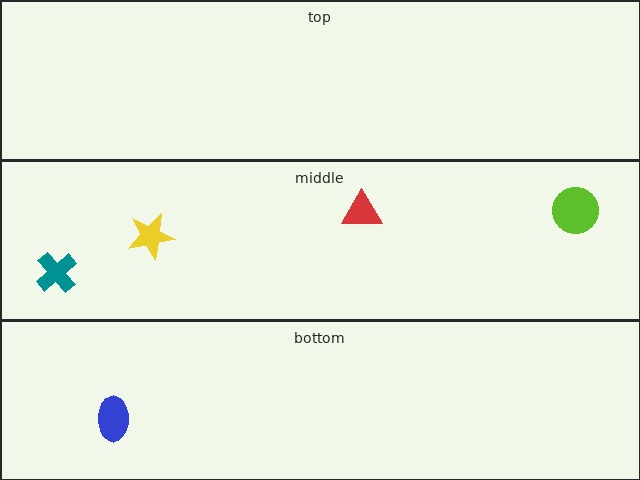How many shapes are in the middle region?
4.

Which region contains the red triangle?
The middle region.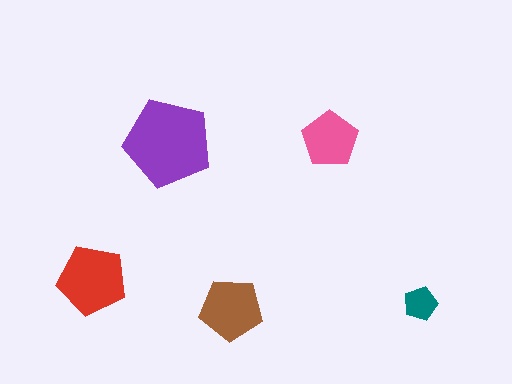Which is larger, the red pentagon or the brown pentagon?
The red one.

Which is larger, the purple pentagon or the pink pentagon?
The purple one.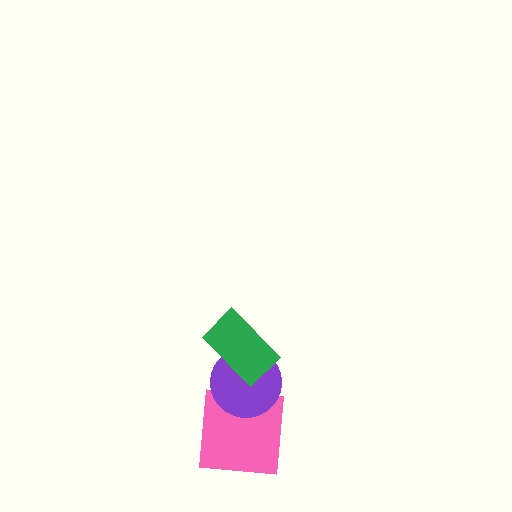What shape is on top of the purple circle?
The green rectangle is on top of the purple circle.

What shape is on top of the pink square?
The purple circle is on top of the pink square.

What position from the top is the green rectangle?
The green rectangle is 1st from the top.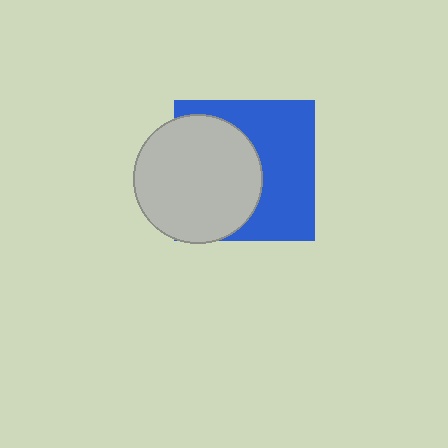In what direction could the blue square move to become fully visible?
The blue square could move right. That would shift it out from behind the light gray circle entirely.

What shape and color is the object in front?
The object in front is a light gray circle.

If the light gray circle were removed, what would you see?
You would see the complete blue square.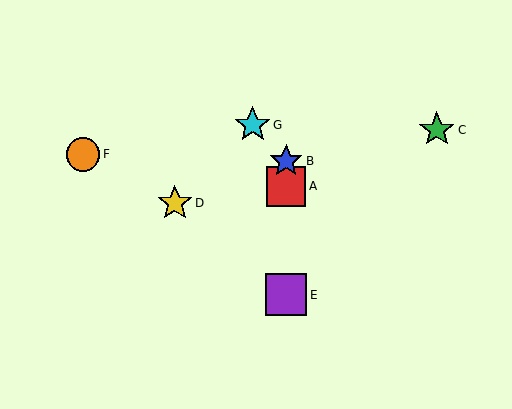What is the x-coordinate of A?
Object A is at x≈286.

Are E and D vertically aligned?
No, E is at x≈286 and D is at x≈175.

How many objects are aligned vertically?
3 objects (A, B, E) are aligned vertically.